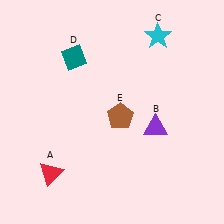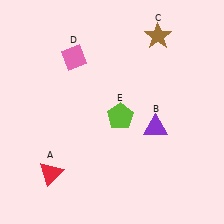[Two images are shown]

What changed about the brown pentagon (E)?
In Image 1, E is brown. In Image 2, it changed to lime.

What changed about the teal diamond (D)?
In Image 1, D is teal. In Image 2, it changed to pink.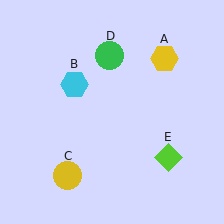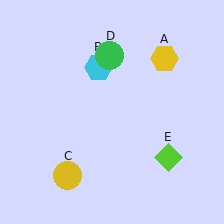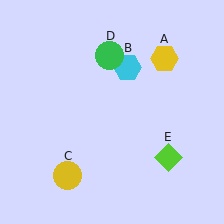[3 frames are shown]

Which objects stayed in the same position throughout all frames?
Yellow hexagon (object A) and yellow circle (object C) and green circle (object D) and lime diamond (object E) remained stationary.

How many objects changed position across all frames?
1 object changed position: cyan hexagon (object B).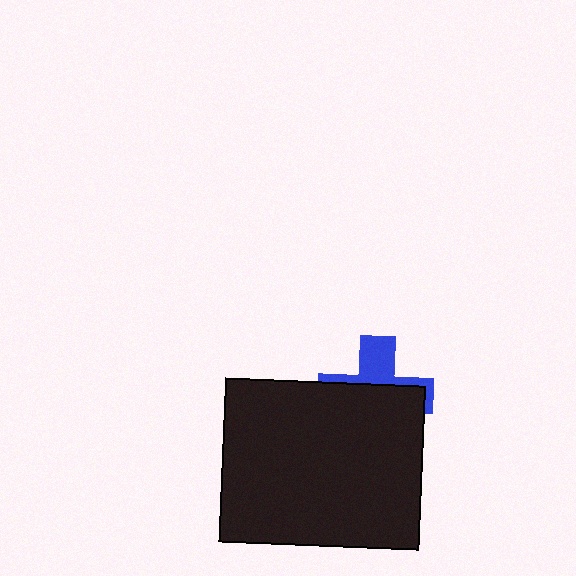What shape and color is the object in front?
The object in front is a black rectangle.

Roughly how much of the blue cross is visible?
A small part of it is visible (roughly 37%).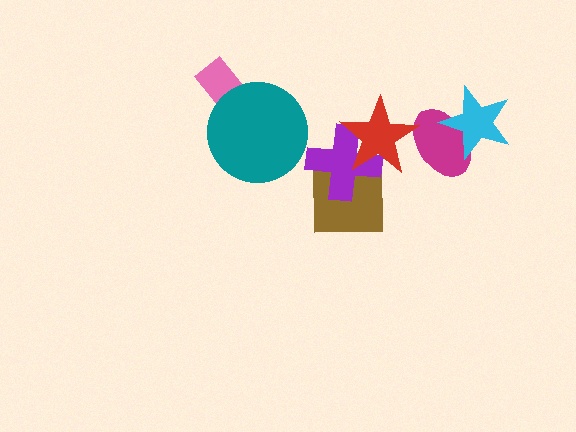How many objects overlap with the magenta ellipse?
2 objects overlap with the magenta ellipse.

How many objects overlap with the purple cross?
2 objects overlap with the purple cross.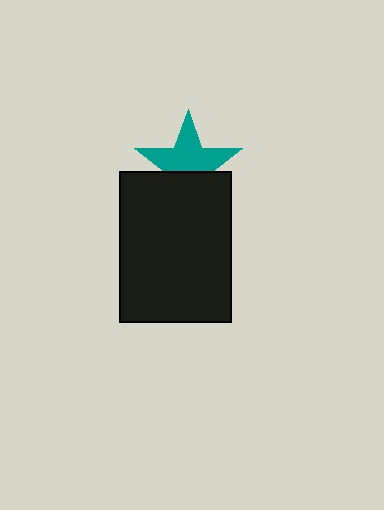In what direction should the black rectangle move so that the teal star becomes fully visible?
The black rectangle should move down. That is the shortest direction to clear the overlap and leave the teal star fully visible.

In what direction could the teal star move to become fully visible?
The teal star could move up. That would shift it out from behind the black rectangle entirely.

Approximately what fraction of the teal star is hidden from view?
Roughly 38% of the teal star is hidden behind the black rectangle.